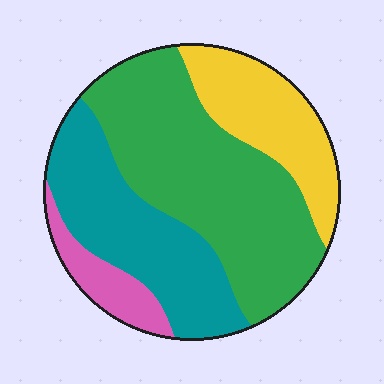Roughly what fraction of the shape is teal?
Teal covers 28% of the shape.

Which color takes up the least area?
Pink, at roughly 10%.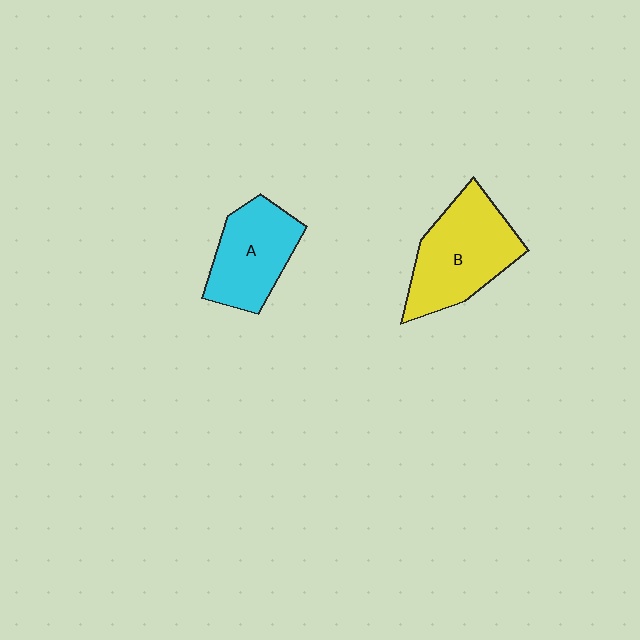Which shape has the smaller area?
Shape A (cyan).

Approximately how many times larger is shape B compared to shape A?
Approximately 1.3 times.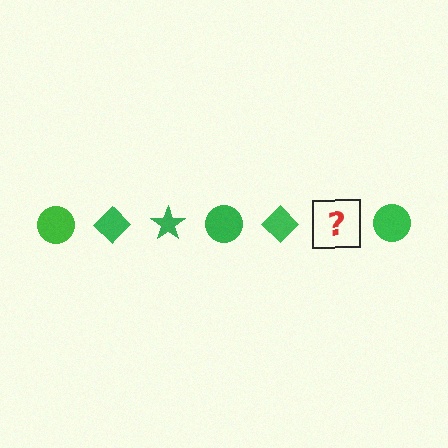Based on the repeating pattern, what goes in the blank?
The blank should be a green star.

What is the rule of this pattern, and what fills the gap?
The rule is that the pattern cycles through circle, diamond, star shapes in green. The gap should be filled with a green star.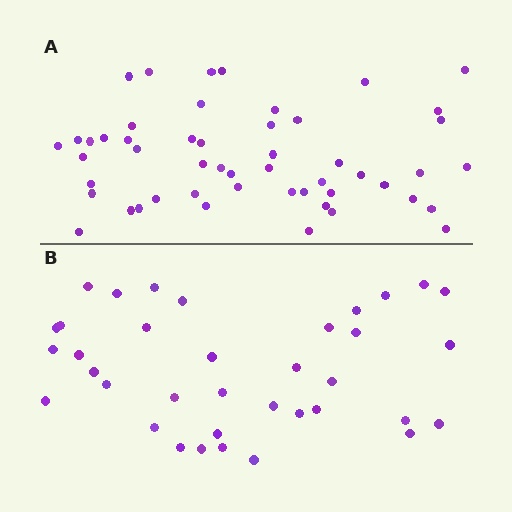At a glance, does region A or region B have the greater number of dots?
Region A (the top region) has more dots.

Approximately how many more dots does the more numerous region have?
Region A has approximately 15 more dots than region B.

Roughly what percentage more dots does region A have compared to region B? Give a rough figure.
About 40% more.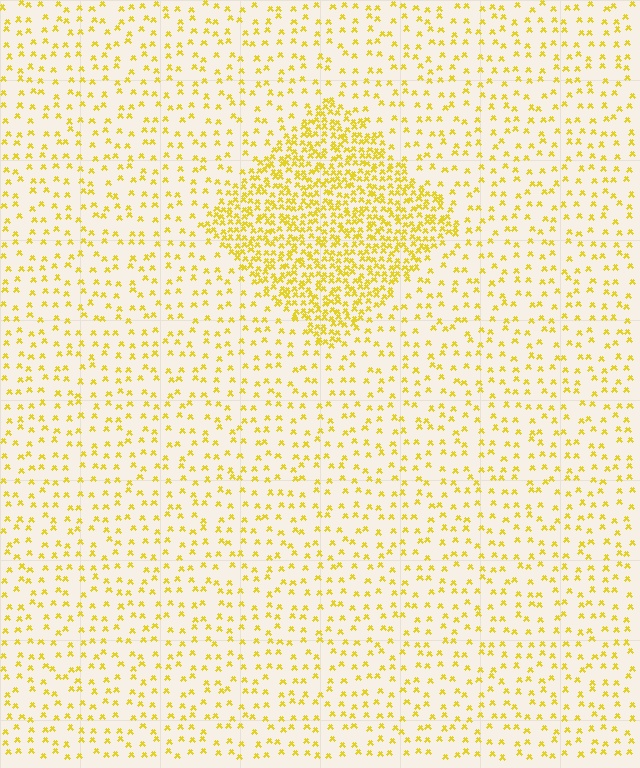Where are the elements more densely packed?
The elements are more densely packed inside the diamond boundary.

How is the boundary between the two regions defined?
The boundary is defined by a change in element density (approximately 2.9x ratio). All elements are the same color, size, and shape.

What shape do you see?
I see a diamond.